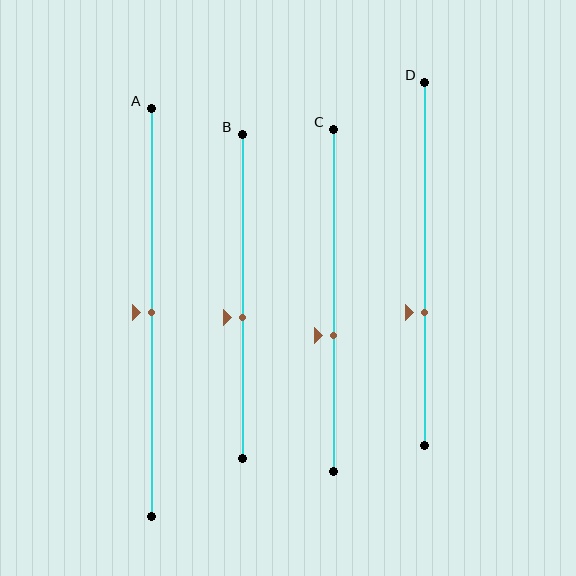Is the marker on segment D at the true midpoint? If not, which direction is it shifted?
No, the marker on segment D is shifted downward by about 13% of the segment length.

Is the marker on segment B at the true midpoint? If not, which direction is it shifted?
No, the marker on segment B is shifted downward by about 6% of the segment length.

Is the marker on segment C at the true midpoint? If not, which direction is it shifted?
No, the marker on segment C is shifted downward by about 10% of the segment length.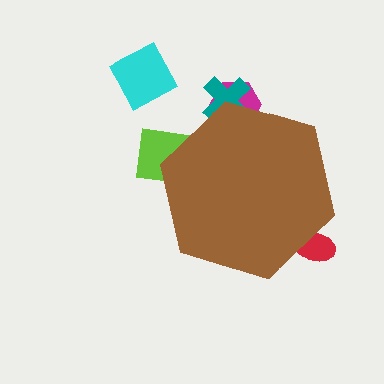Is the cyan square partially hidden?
No, the cyan square is fully visible.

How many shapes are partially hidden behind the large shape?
4 shapes are partially hidden.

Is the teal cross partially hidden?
Yes, the teal cross is partially hidden behind the brown hexagon.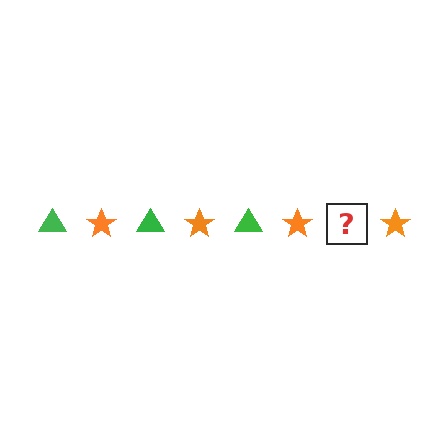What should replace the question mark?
The question mark should be replaced with a green triangle.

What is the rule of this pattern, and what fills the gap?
The rule is that the pattern alternates between green triangle and orange star. The gap should be filled with a green triangle.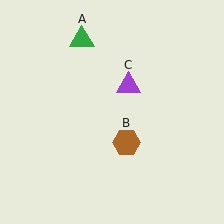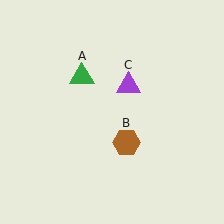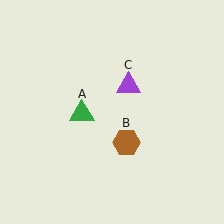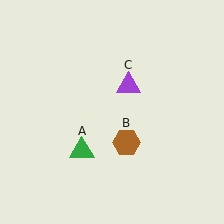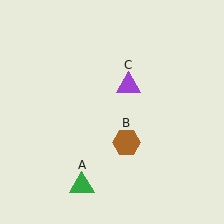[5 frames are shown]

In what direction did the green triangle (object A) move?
The green triangle (object A) moved down.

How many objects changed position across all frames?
1 object changed position: green triangle (object A).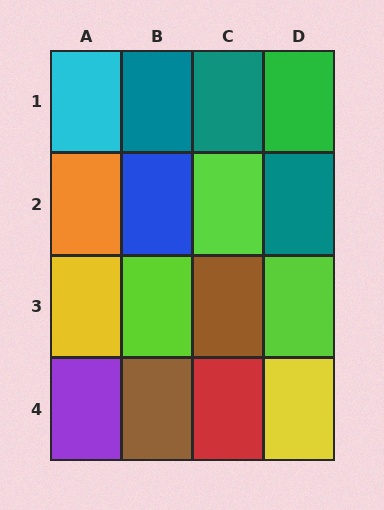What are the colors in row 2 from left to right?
Orange, blue, lime, teal.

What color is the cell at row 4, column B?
Brown.